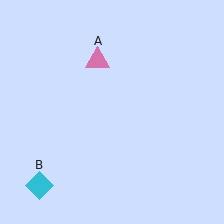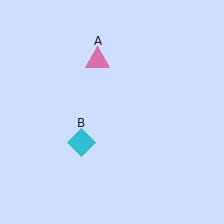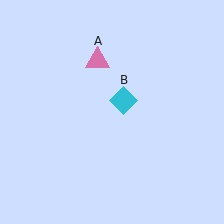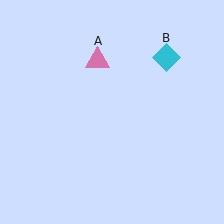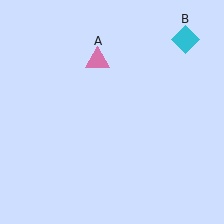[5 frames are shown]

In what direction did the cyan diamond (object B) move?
The cyan diamond (object B) moved up and to the right.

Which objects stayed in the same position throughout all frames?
Pink triangle (object A) remained stationary.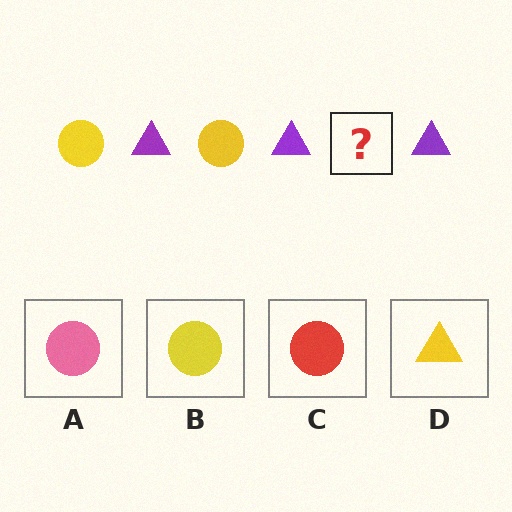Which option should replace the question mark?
Option B.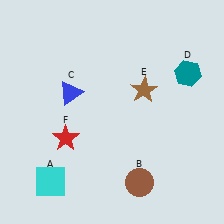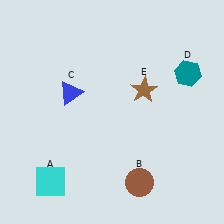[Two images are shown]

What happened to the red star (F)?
The red star (F) was removed in Image 2. It was in the bottom-left area of Image 1.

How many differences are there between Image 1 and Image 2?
There is 1 difference between the two images.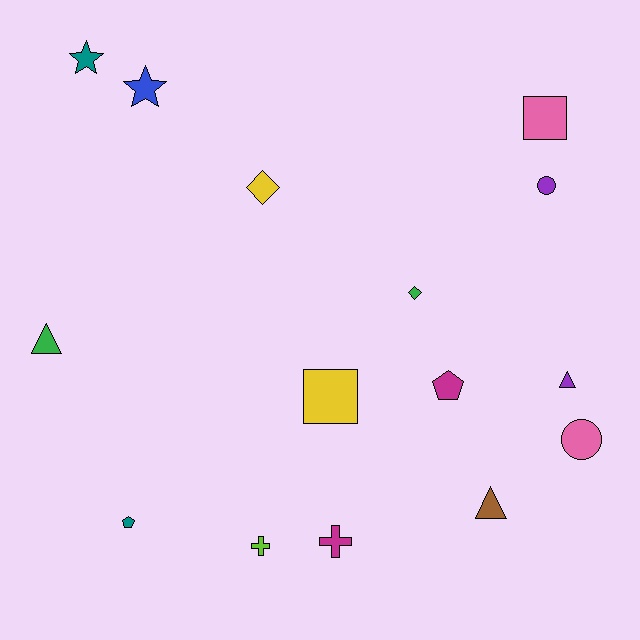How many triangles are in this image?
There are 3 triangles.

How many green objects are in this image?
There are 2 green objects.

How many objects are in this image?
There are 15 objects.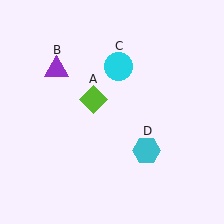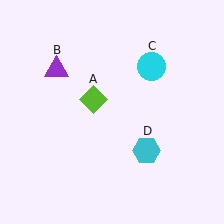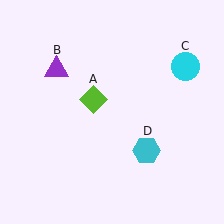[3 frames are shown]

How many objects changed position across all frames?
1 object changed position: cyan circle (object C).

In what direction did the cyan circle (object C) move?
The cyan circle (object C) moved right.